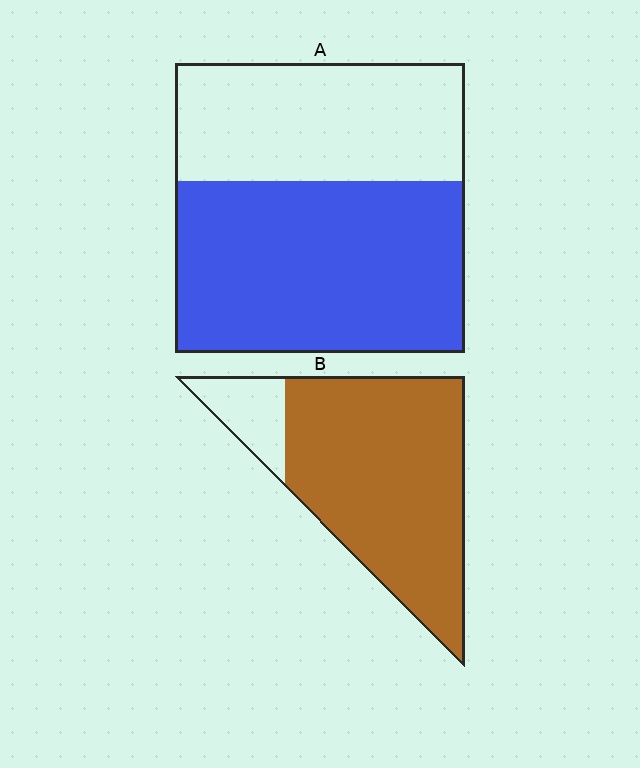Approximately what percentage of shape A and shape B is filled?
A is approximately 60% and B is approximately 85%.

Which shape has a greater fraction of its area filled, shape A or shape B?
Shape B.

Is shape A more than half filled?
Yes.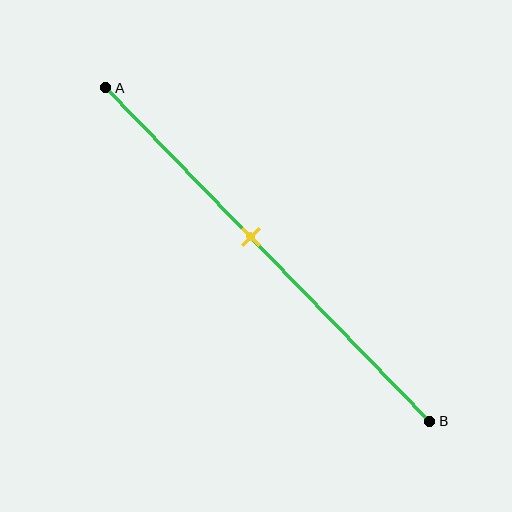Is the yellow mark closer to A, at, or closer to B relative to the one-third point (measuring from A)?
The yellow mark is closer to point B than the one-third point of segment AB.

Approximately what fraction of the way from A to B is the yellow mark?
The yellow mark is approximately 45% of the way from A to B.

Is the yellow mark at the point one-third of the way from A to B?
No, the mark is at about 45% from A, not at the 33% one-third point.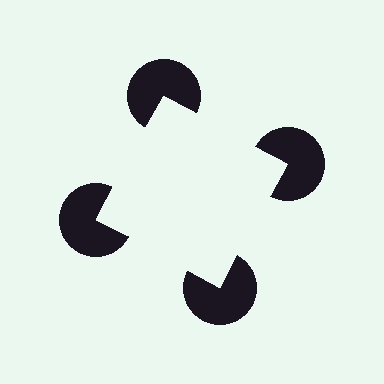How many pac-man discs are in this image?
There are 4 — one at each vertex of the illusory square.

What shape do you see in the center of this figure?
An illusory square — its edges are inferred from the aligned wedge cuts in the pac-man discs, not physically drawn.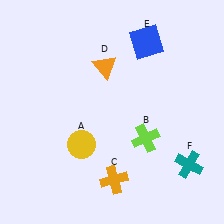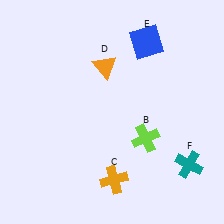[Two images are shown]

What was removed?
The yellow circle (A) was removed in Image 2.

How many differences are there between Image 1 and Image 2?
There is 1 difference between the two images.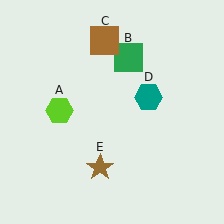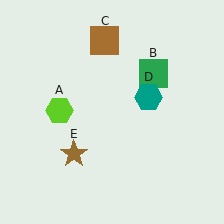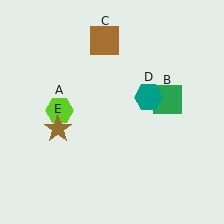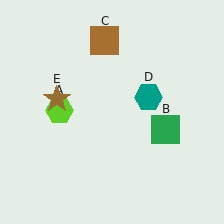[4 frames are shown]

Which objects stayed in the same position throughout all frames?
Lime hexagon (object A) and brown square (object C) and teal hexagon (object D) remained stationary.